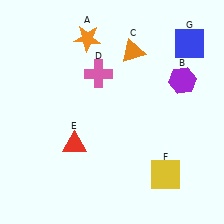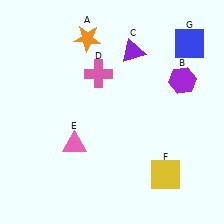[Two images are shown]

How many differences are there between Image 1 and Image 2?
There are 2 differences between the two images.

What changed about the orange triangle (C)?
In Image 1, C is orange. In Image 2, it changed to purple.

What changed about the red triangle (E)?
In Image 1, E is red. In Image 2, it changed to pink.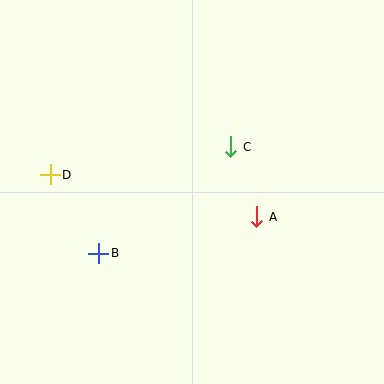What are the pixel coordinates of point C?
Point C is at (231, 147).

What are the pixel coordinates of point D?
Point D is at (50, 175).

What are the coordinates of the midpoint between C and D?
The midpoint between C and D is at (140, 161).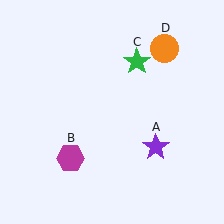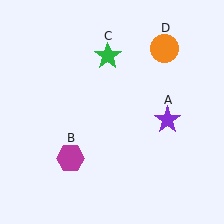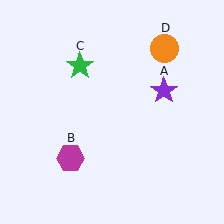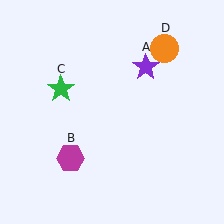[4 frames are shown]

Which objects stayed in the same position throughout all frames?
Magenta hexagon (object B) and orange circle (object D) remained stationary.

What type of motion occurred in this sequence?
The purple star (object A), green star (object C) rotated counterclockwise around the center of the scene.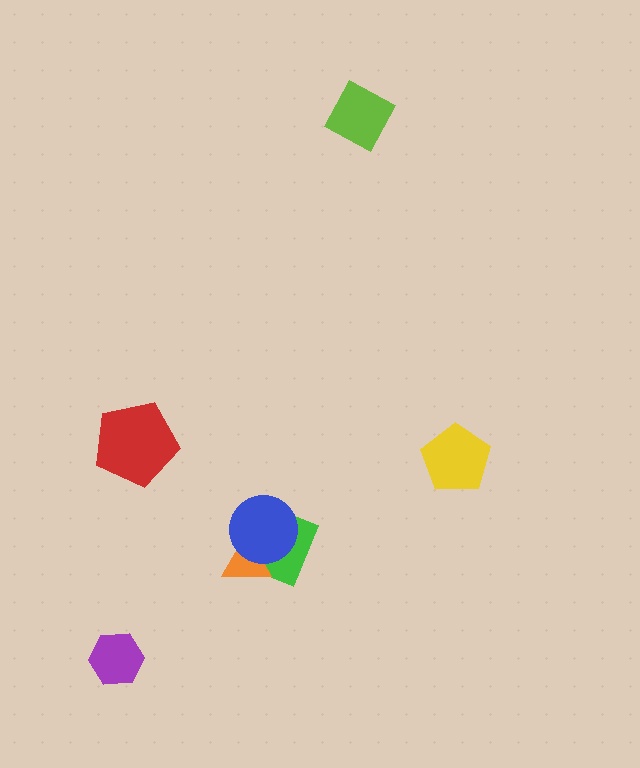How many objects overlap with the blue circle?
2 objects overlap with the blue circle.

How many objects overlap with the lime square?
0 objects overlap with the lime square.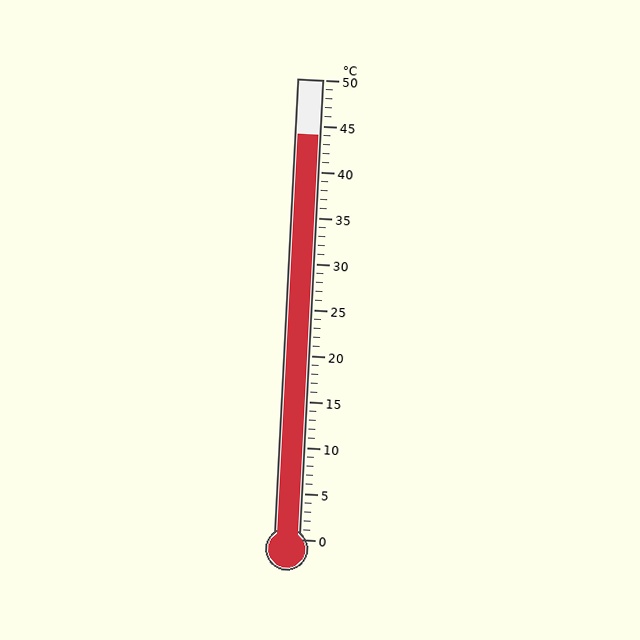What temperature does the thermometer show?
The thermometer shows approximately 44°C.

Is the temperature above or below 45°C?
The temperature is below 45°C.